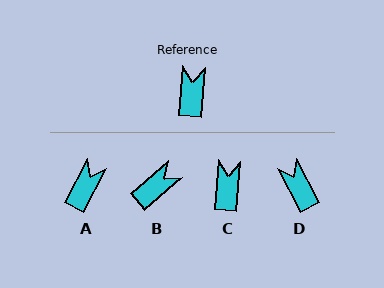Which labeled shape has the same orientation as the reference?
C.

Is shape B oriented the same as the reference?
No, it is off by about 45 degrees.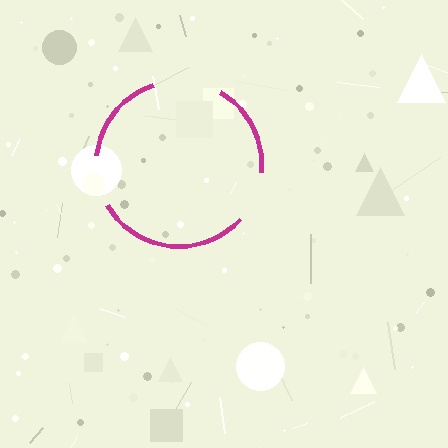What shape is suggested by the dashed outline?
The dashed outline suggests a circle.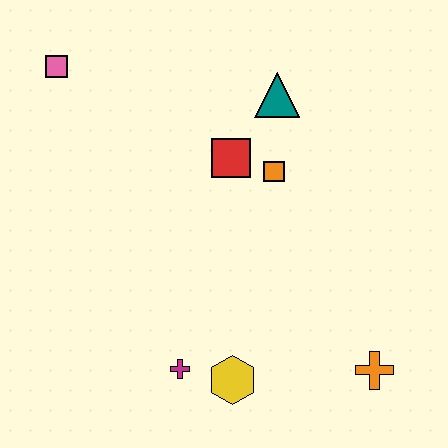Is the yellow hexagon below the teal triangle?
Yes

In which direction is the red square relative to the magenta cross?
The red square is above the magenta cross.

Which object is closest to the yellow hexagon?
The magenta cross is closest to the yellow hexagon.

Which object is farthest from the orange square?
The pink square is farthest from the orange square.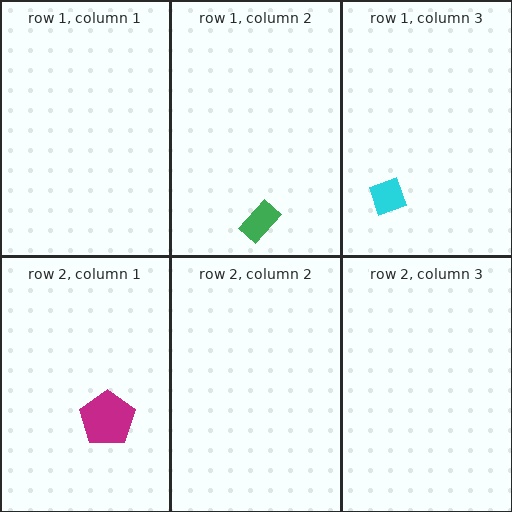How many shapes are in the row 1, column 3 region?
1.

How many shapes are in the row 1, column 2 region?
1.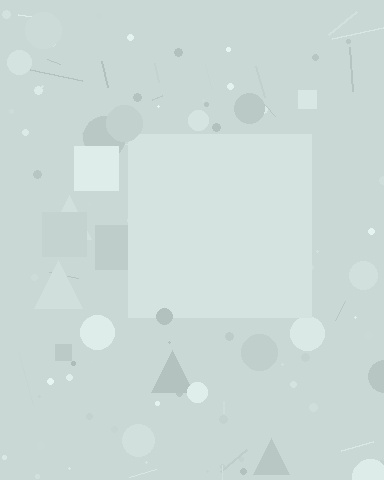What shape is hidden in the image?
A square is hidden in the image.